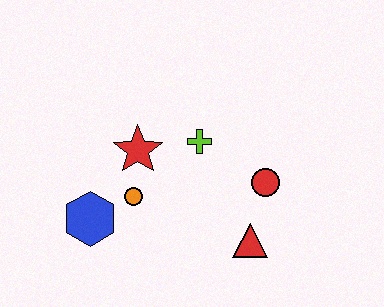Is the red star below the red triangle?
No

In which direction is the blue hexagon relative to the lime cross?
The blue hexagon is to the left of the lime cross.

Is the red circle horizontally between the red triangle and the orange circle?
No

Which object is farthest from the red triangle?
The blue hexagon is farthest from the red triangle.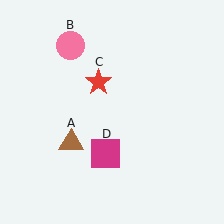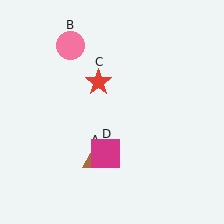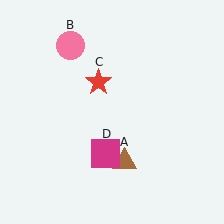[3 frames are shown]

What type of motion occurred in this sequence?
The brown triangle (object A) rotated counterclockwise around the center of the scene.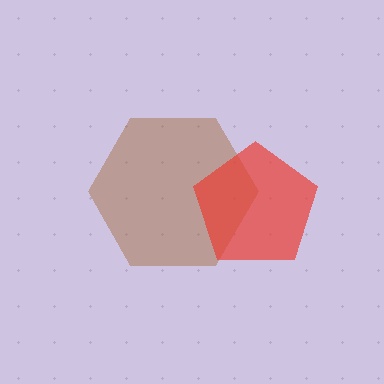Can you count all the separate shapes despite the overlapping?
Yes, there are 2 separate shapes.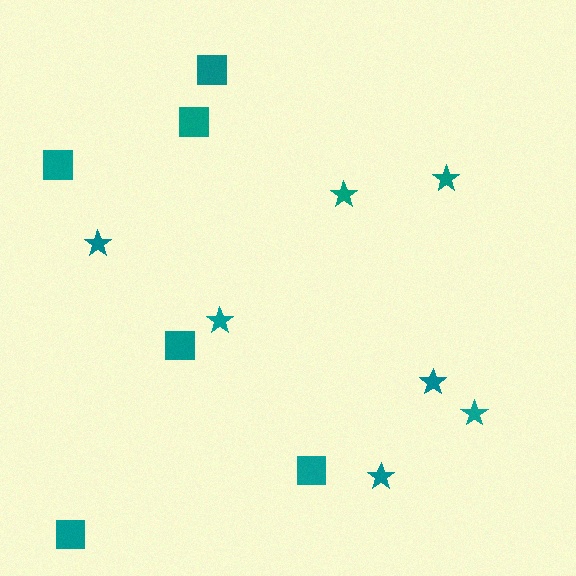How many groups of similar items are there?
There are 2 groups: one group of stars (7) and one group of squares (6).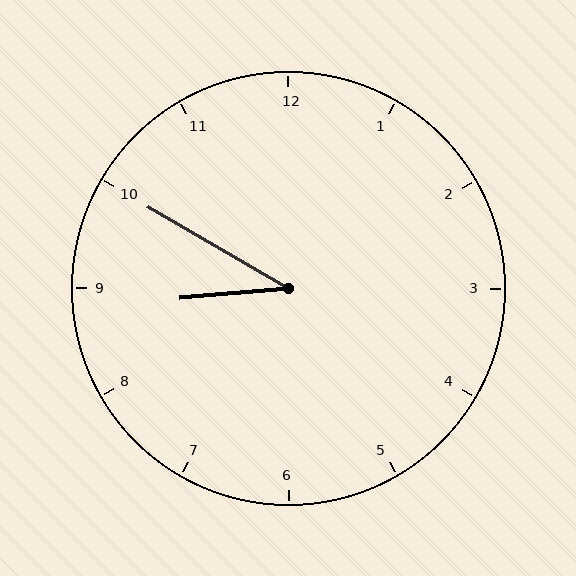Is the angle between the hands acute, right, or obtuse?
It is acute.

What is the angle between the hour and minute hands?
Approximately 35 degrees.